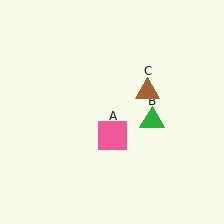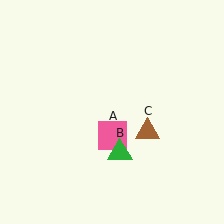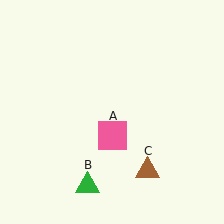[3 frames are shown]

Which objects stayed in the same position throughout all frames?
Pink square (object A) remained stationary.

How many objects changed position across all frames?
2 objects changed position: green triangle (object B), brown triangle (object C).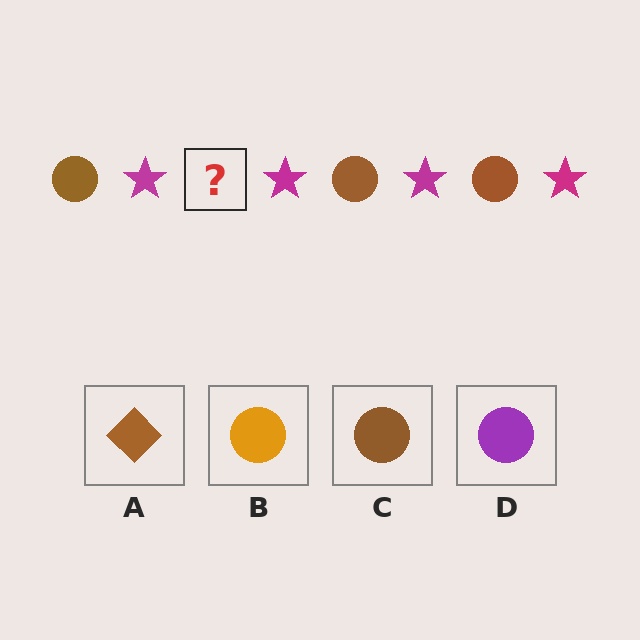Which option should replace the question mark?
Option C.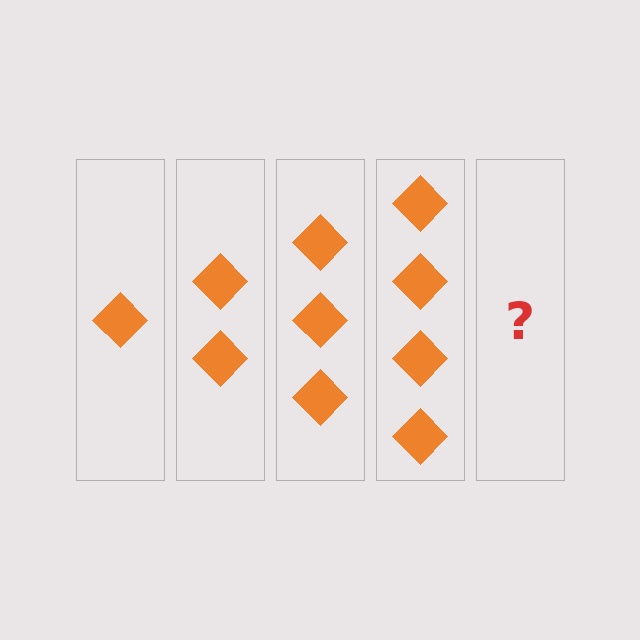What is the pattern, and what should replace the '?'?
The pattern is that each step adds one more diamond. The '?' should be 5 diamonds.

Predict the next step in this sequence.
The next step is 5 diamonds.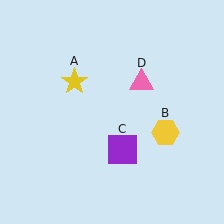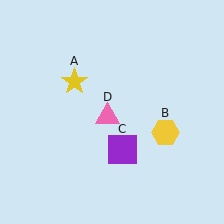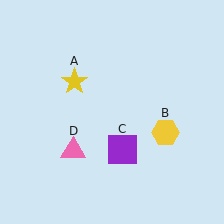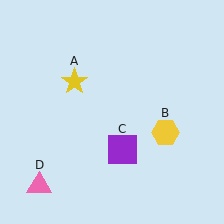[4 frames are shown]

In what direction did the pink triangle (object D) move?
The pink triangle (object D) moved down and to the left.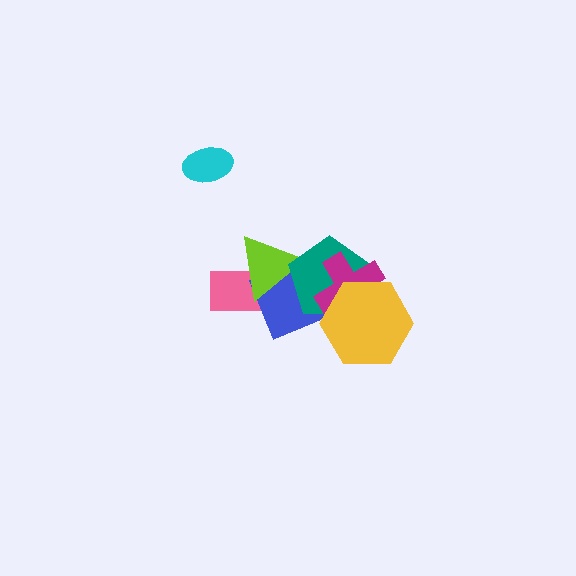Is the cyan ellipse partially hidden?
No, no other shape covers it.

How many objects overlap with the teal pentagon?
4 objects overlap with the teal pentagon.